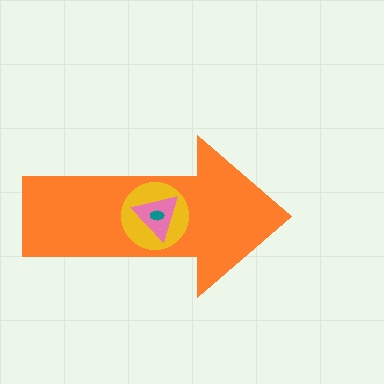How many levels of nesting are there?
4.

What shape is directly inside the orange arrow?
The yellow circle.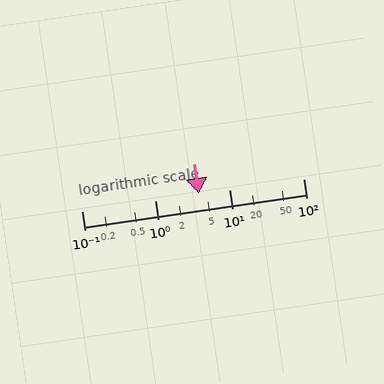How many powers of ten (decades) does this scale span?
The scale spans 3 decades, from 0.1 to 100.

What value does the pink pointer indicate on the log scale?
The pointer indicates approximately 3.9.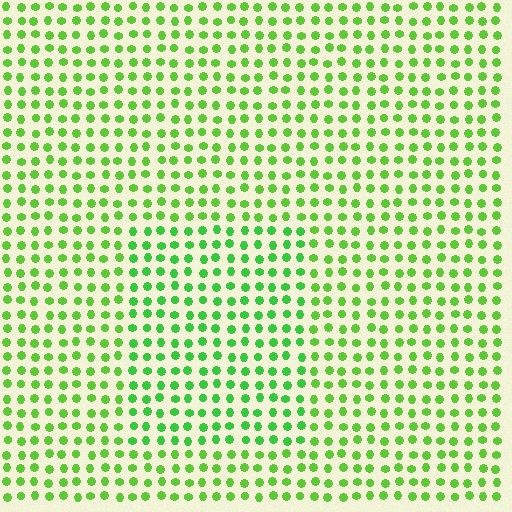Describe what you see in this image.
The image is filled with small lime elements in a uniform arrangement. A rectangle-shaped region is visible where the elements are tinted to a slightly different hue, forming a subtle color boundary.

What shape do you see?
I see a rectangle.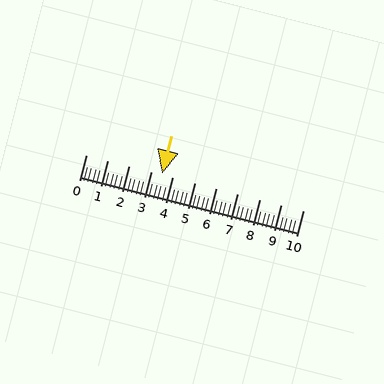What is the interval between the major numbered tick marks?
The major tick marks are spaced 1 units apart.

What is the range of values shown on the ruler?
The ruler shows values from 0 to 10.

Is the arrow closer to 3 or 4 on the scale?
The arrow is closer to 4.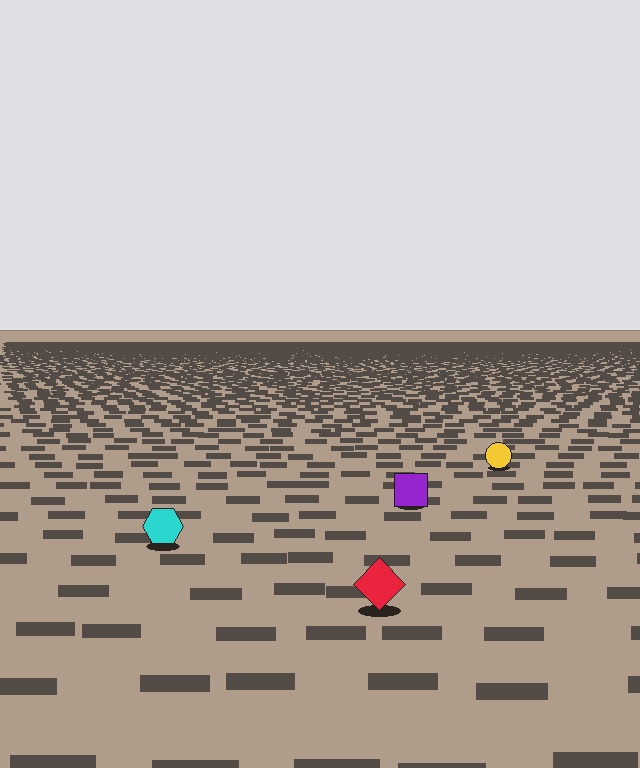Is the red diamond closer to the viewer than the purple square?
Yes. The red diamond is closer — you can tell from the texture gradient: the ground texture is coarser near it.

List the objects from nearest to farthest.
From nearest to farthest: the red diamond, the cyan hexagon, the purple square, the yellow circle.